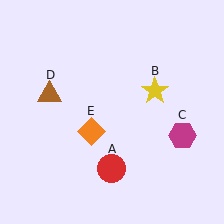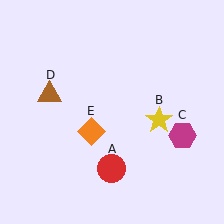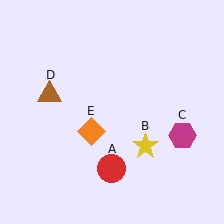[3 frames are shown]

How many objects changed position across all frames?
1 object changed position: yellow star (object B).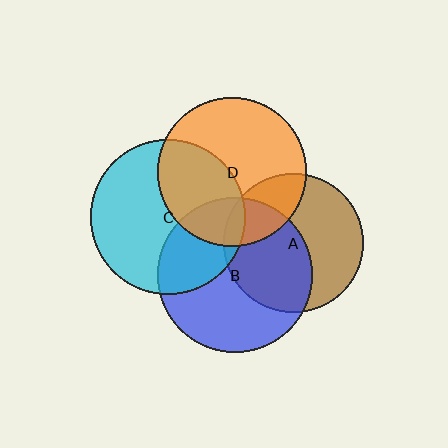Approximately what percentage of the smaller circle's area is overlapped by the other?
Approximately 5%.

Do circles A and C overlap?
Yes.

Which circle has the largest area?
Circle C (cyan).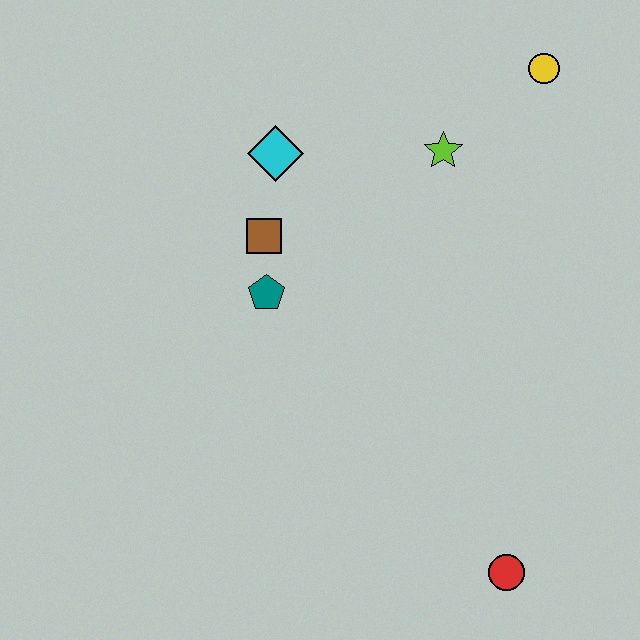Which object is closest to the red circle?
The teal pentagon is closest to the red circle.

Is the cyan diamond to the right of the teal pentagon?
Yes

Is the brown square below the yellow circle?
Yes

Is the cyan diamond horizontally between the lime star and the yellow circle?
No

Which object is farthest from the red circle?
The yellow circle is farthest from the red circle.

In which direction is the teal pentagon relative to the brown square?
The teal pentagon is below the brown square.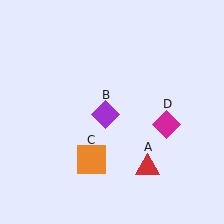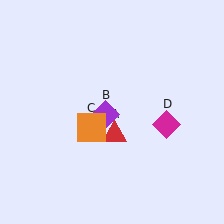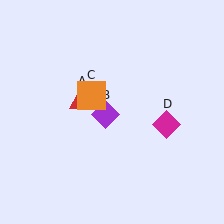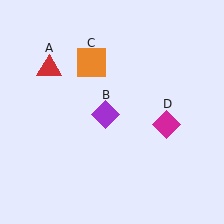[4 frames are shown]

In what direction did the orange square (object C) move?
The orange square (object C) moved up.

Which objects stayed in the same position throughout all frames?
Purple diamond (object B) and magenta diamond (object D) remained stationary.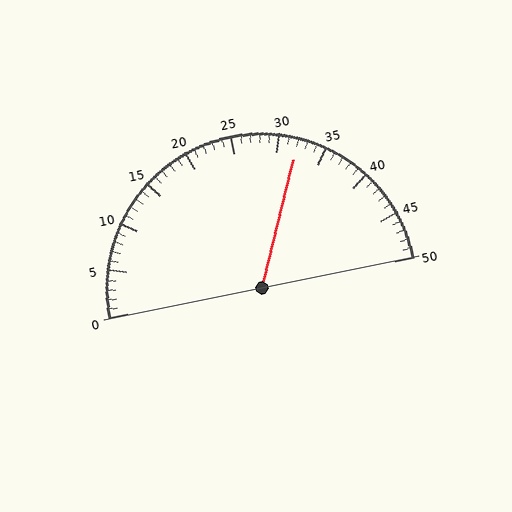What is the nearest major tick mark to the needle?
The nearest major tick mark is 30.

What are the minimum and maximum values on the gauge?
The gauge ranges from 0 to 50.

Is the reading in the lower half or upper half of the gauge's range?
The reading is in the upper half of the range (0 to 50).